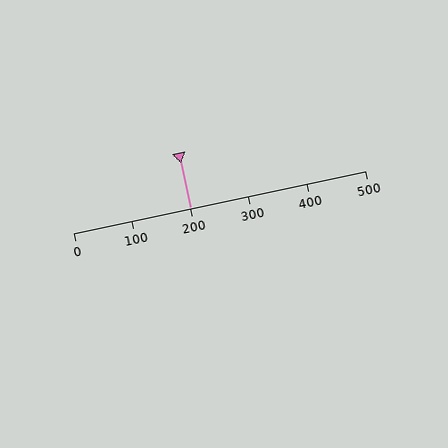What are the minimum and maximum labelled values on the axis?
The axis runs from 0 to 500.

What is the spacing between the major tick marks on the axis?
The major ticks are spaced 100 apart.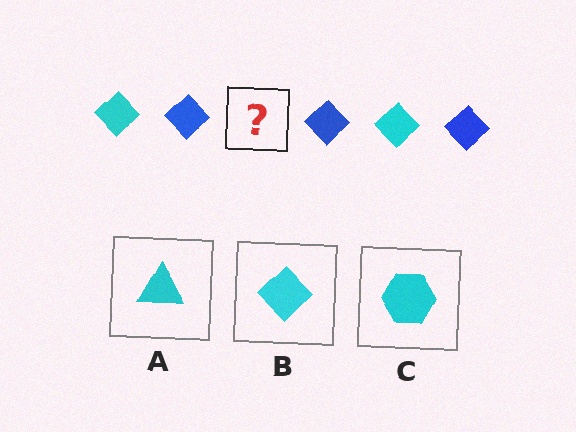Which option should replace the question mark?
Option B.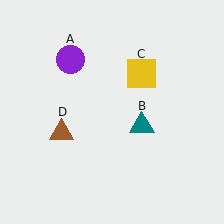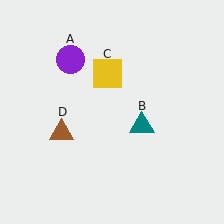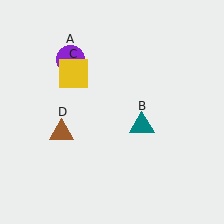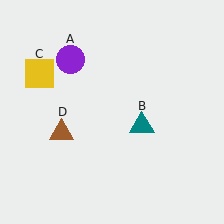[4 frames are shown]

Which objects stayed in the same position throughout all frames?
Purple circle (object A) and teal triangle (object B) and brown triangle (object D) remained stationary.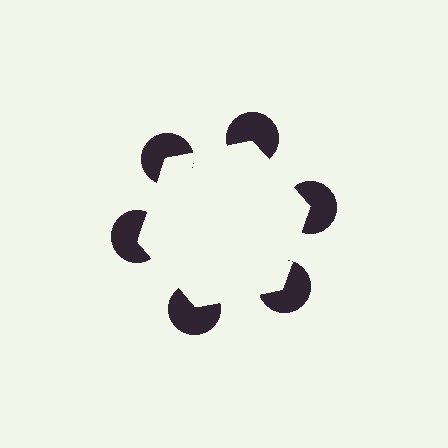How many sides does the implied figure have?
6 sides.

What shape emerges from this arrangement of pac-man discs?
An illusory hexagon — its edges are inferred from the aligned wedge cuts in the pac-man discs, not physically drawn.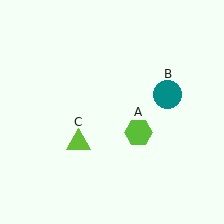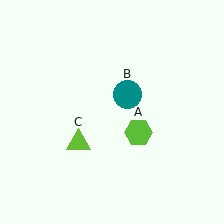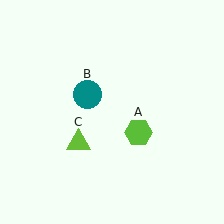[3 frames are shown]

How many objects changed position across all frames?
1 object changed position: teal circle (object B).